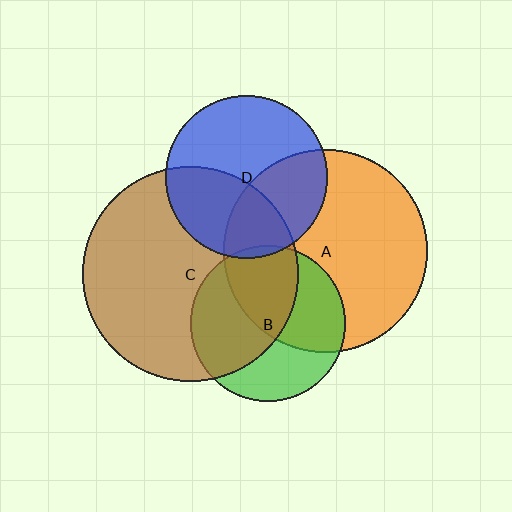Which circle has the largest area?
Circle C (brown).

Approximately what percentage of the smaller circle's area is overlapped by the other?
Approximately 50%.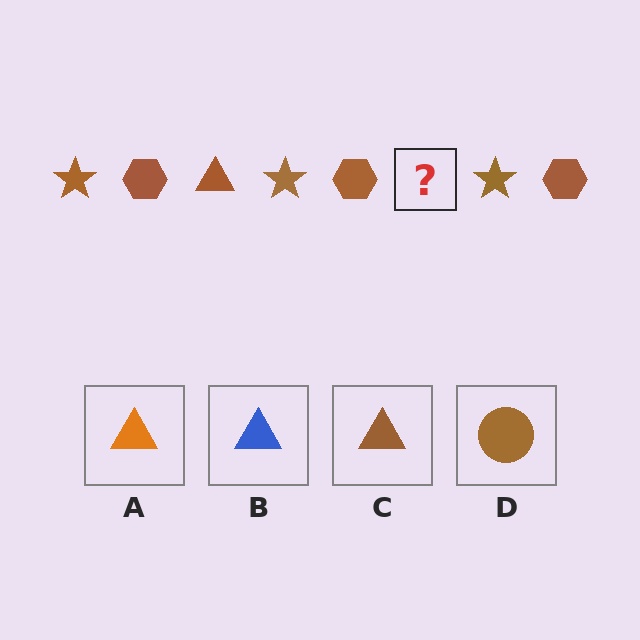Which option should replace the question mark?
Option C.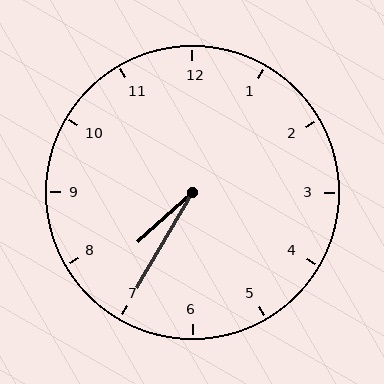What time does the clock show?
7:35.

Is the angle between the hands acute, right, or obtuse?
It is acute.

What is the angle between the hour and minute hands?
Approximately 18 degrees.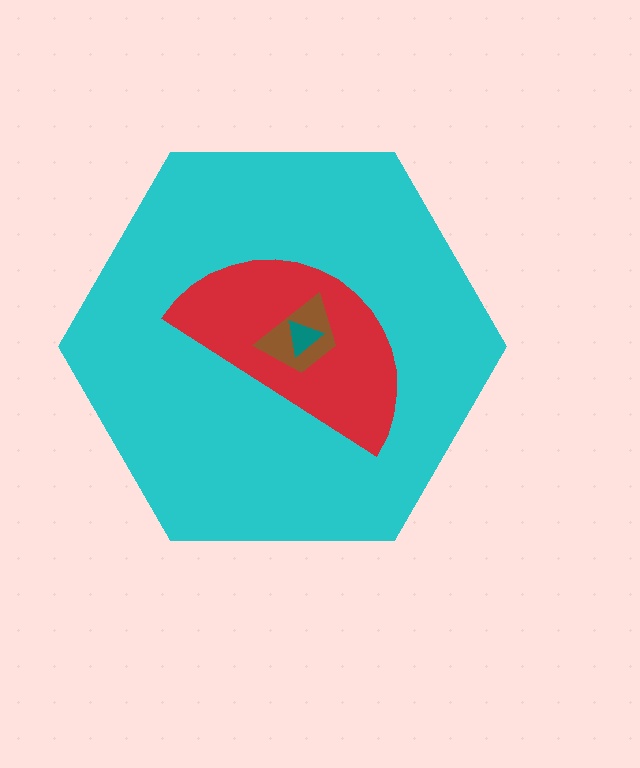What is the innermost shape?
The teal triangle.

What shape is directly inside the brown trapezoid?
The teal triangle.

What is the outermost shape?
The cyan hexagon.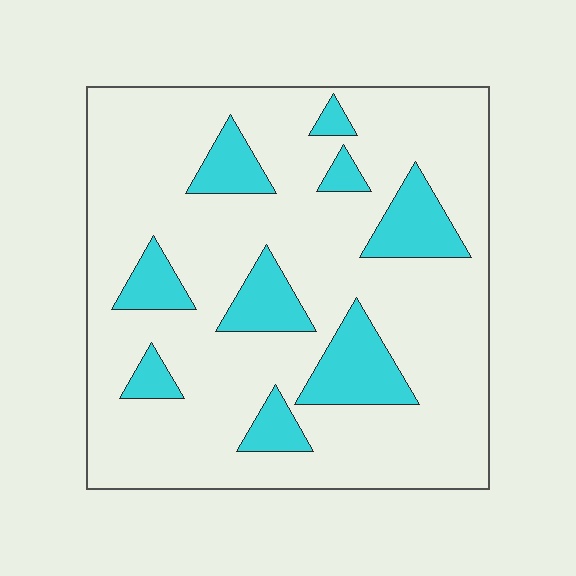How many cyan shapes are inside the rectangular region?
9.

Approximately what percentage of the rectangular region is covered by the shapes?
Approximately 20%.